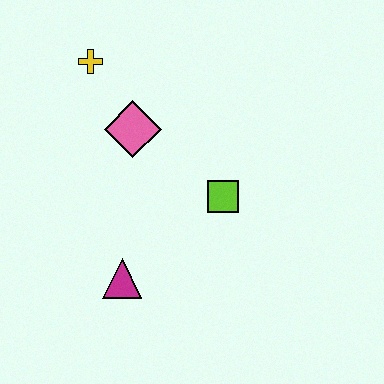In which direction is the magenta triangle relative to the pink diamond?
The magenta triangle is below the pink diamond.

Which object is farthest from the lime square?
The yellow cross is farthest from the lime square.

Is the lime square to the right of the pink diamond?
Yes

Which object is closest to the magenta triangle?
The lime square is closest to the magenta triangle.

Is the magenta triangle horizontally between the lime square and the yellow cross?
Yes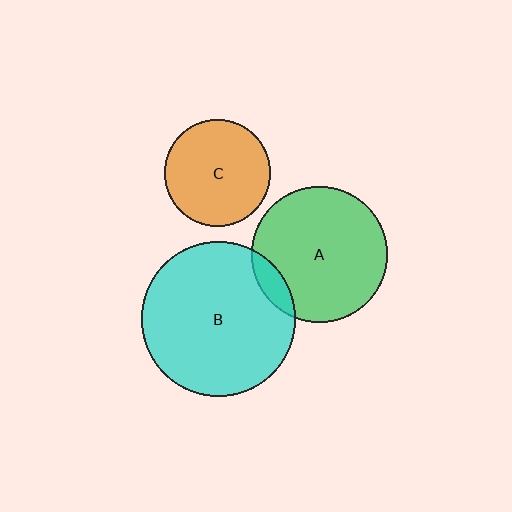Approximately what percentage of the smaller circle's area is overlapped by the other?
Approximately 10%.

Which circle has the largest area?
Circle B (cyan).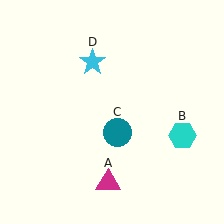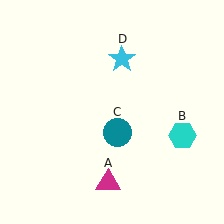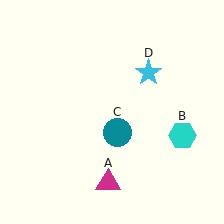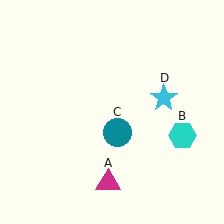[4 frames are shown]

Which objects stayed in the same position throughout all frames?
Magenta triangle (object A) and cyan hexagon (object B) and teal circle (object C) remained stationary.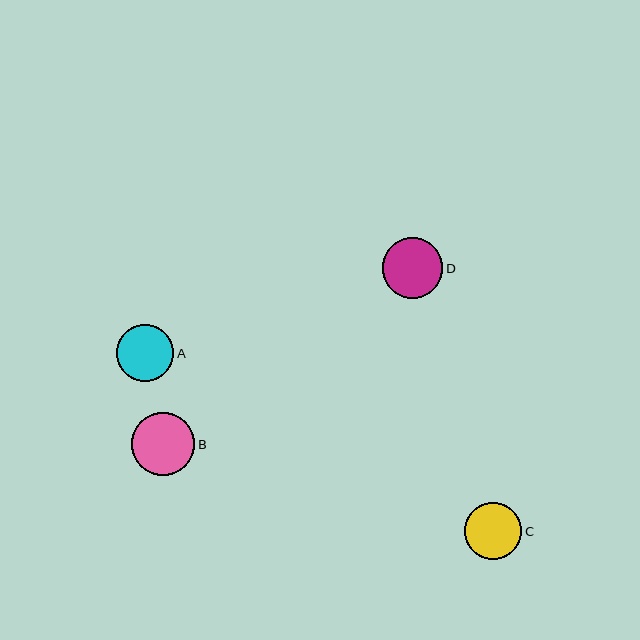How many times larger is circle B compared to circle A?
Circle B is approximately 1.1 times the size of circle A.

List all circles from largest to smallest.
From largest to smallest: B, D, A, C.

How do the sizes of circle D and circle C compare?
Circle D and circle C are approximately the same size.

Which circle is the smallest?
Circle C is the smallest with a size of approximately 57 pixels.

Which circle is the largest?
Circle B is the largest with a size of approximately 63 pixels.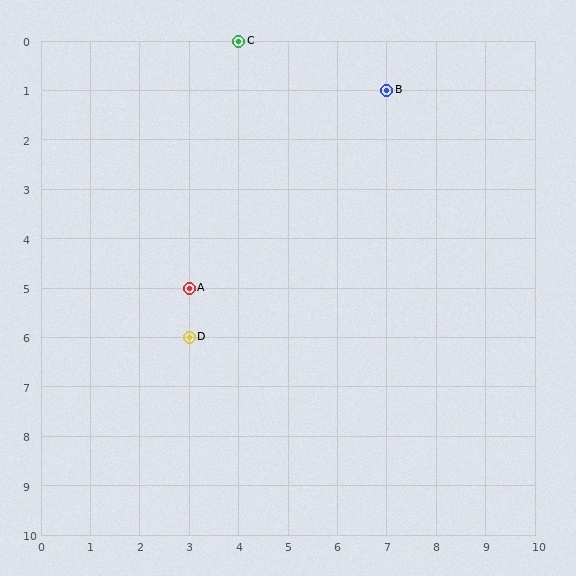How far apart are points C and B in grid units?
Points C and B are 3 columns and 1 row apart (about 3.2 grid units diagonally).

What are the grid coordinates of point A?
Point A is at grid coordinates (3, 5).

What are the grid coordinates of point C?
Point C is at grid coordinates (4, 0).